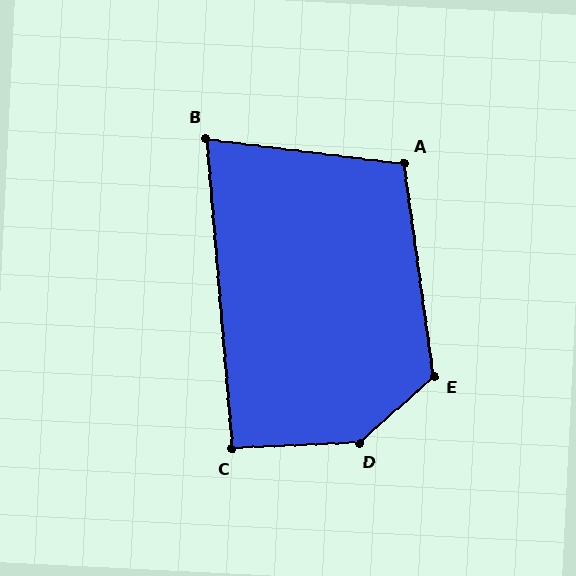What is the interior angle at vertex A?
Approximately 105 degrees (obtuse).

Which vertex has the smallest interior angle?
B, at approximately 78 degrees.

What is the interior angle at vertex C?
Approximately 92 degrees (approximately right).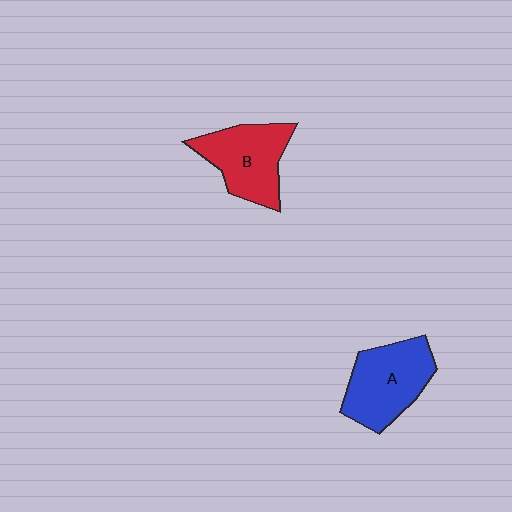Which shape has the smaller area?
Shape B (red).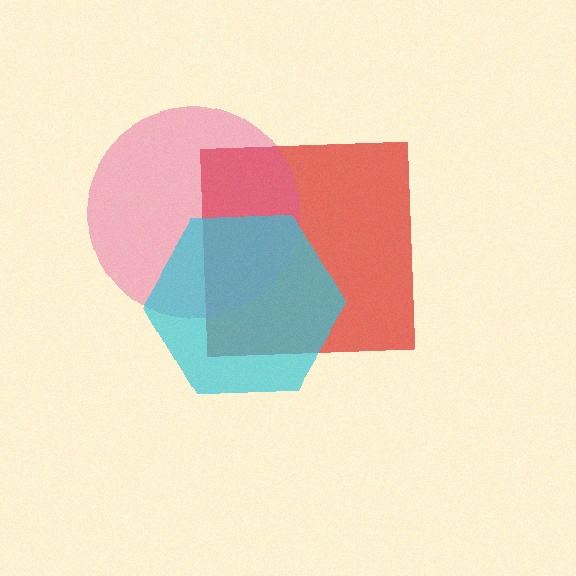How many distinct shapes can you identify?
There are 3 distinct shapes: a red square, a pink circle, a cyan hexagon.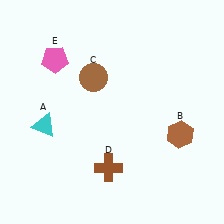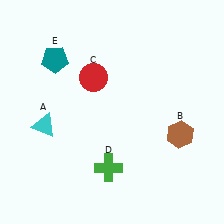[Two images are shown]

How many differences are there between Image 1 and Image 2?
There are 3 differences between the two images.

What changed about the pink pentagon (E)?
In Image 1, E is pink. In Image 2, it changed to teal.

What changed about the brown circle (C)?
In Image 1, C is brown. In Image 2, it changed to red.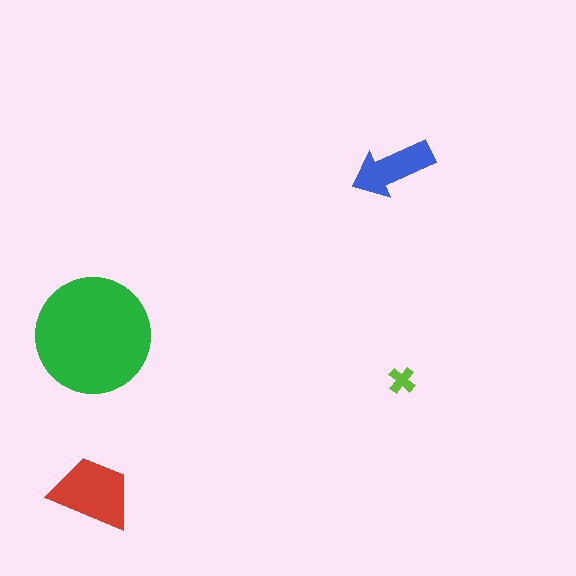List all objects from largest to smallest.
The green circle, the red trapezoid, the blue arrow, the lime cross.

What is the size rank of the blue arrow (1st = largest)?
3rd.